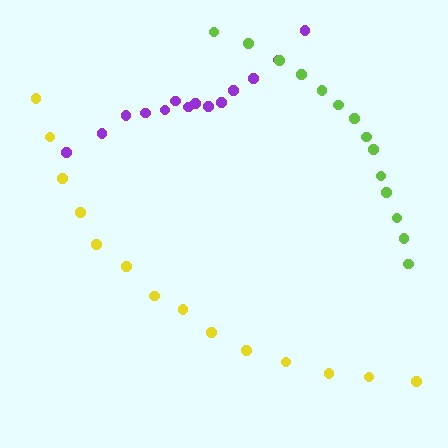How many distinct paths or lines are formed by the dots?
There are 3 distinct paths.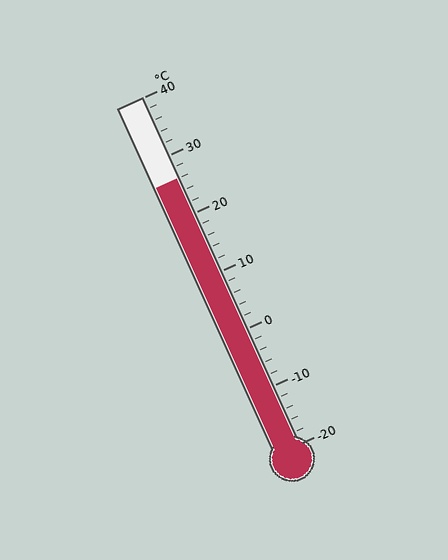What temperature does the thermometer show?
The thermometer shows approximately 26°C.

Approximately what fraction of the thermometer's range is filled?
The thermometer is filled to approximately 75% of its range.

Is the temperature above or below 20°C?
The temperature is above 20°C.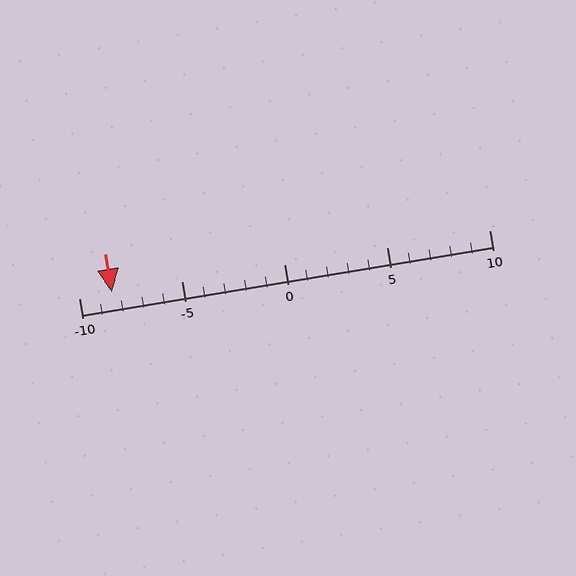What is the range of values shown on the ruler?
The ruler shows values from -10 to 10.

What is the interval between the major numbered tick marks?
The major tick marks are spaced 5 units apart.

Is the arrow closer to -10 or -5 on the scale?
The arrow is closer to -10.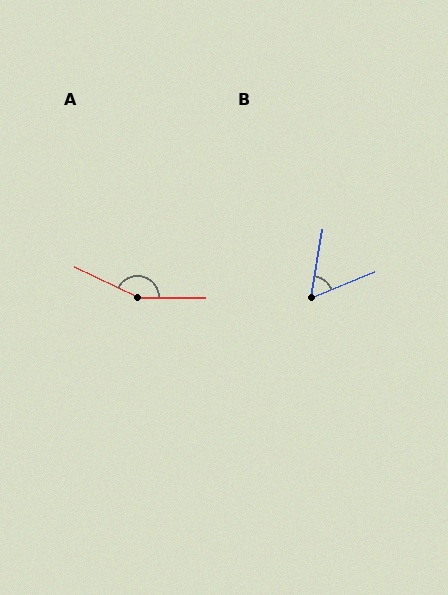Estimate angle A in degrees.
Approximately 154 degrees.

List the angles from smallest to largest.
B (58°), A (154°).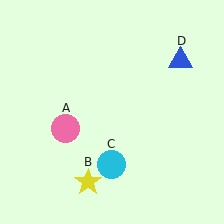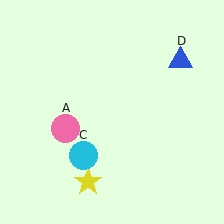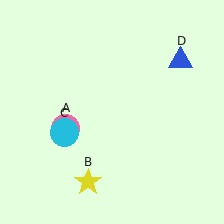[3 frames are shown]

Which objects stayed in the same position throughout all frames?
Pink circle (object A) and yellow star (object B) and blue triangle (object D) remained stationary.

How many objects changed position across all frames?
1 object changed position: cyan circle (object C).